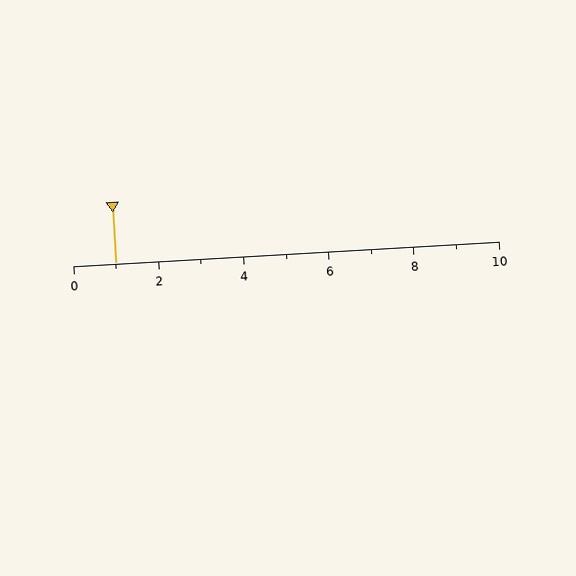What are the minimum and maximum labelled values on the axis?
The axis runs from 0 to 10.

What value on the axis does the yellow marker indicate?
The marker indicates approximately 1.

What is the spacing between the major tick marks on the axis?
The major ticks are spaced 2 apart.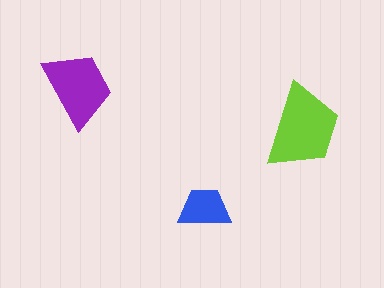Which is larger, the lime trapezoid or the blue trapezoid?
The lime one.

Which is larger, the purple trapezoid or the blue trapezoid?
The purple one.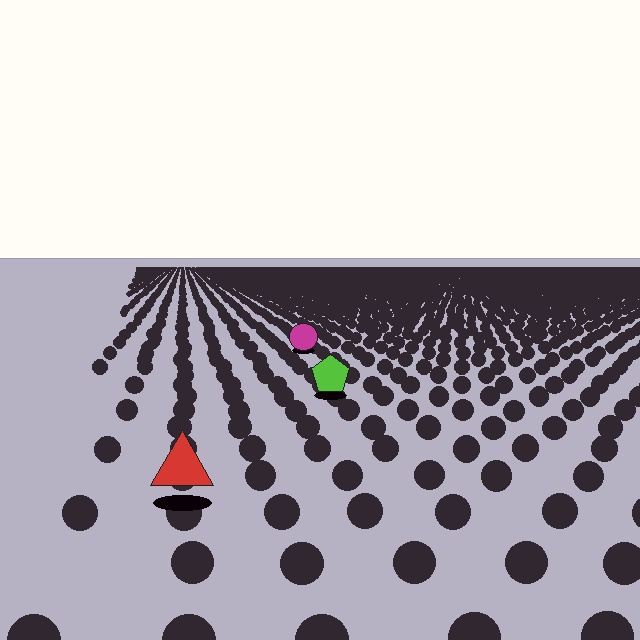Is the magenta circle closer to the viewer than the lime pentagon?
No. The lime pentagon is closer — you can tell from the texture gradient: the ground texture is coarser near it.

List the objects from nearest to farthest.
From nearest to farthest: the red triangle, the lime pentagon, the magenta circle.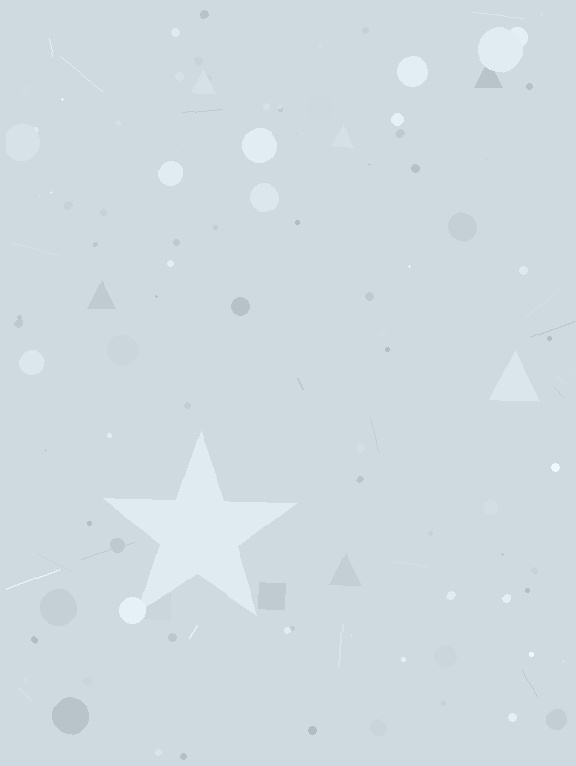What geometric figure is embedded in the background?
A star is embedded in the background.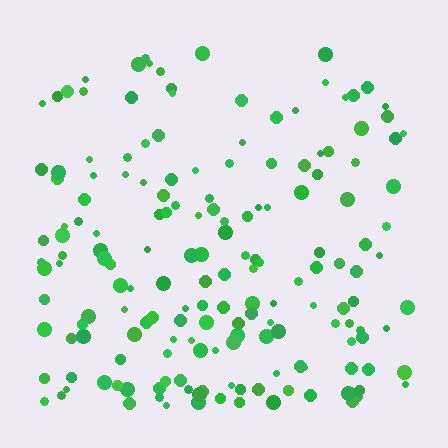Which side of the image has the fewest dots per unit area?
The top.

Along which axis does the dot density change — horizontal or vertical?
Vertical.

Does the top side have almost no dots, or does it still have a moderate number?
Still a moderate number, just noticeably fewer than the bottom.